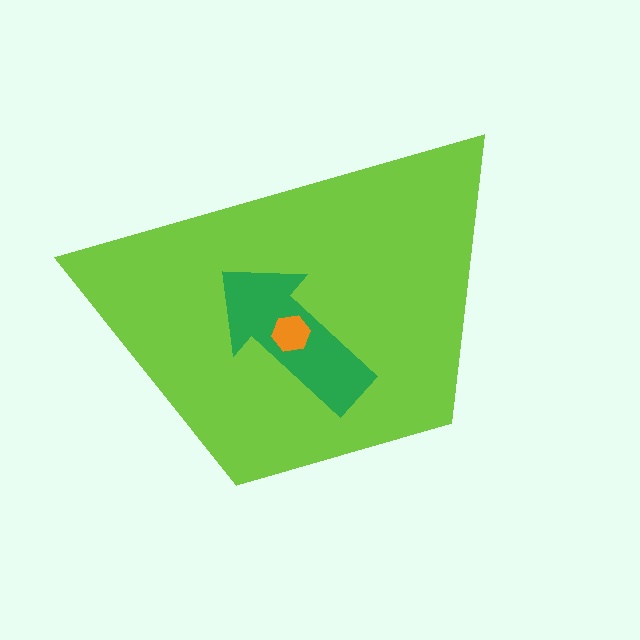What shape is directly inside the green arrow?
The orange hexagon.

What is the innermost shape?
The orange hexagon.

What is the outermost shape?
The lime trapezoid.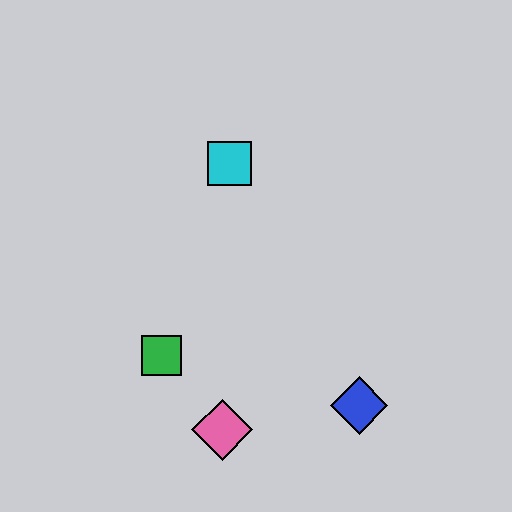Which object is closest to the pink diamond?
The green square is closest to the pink diamond.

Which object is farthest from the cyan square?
The blue diamond is farthest from the cyan square.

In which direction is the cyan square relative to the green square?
The cyan square is above the green square.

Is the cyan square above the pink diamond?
Yes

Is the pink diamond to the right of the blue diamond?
No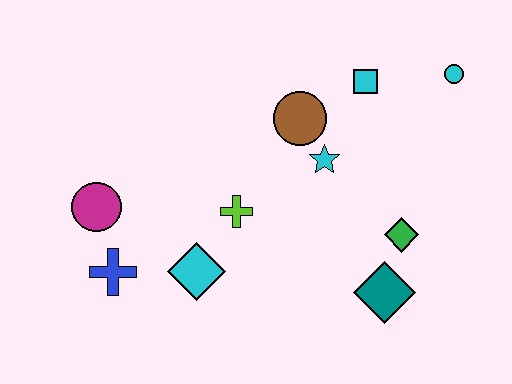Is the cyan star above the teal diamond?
Yes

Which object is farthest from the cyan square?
The blue cross is farthest from the cyan square.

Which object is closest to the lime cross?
The cyan diamond is closest to the lime cross.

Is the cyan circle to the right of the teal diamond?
Yes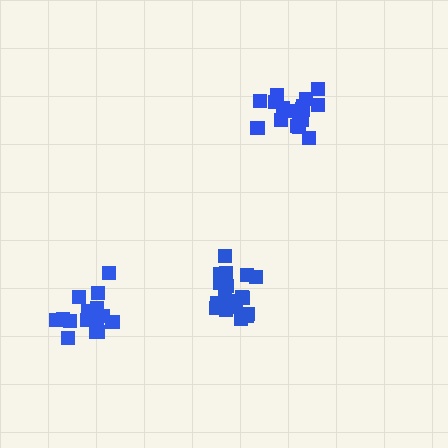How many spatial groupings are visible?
There are 3 spatial groupings.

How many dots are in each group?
Group 1: 19 dots, Group 2: 16 dots, Group 3: 18 dots (53 total).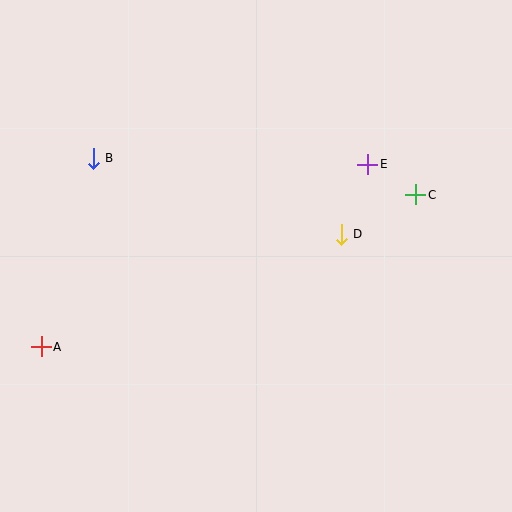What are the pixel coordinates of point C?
Point C is at (416, 195).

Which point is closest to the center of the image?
Point D at (341, 234) is closest to the center.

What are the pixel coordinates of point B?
Point B is at (93, 158).